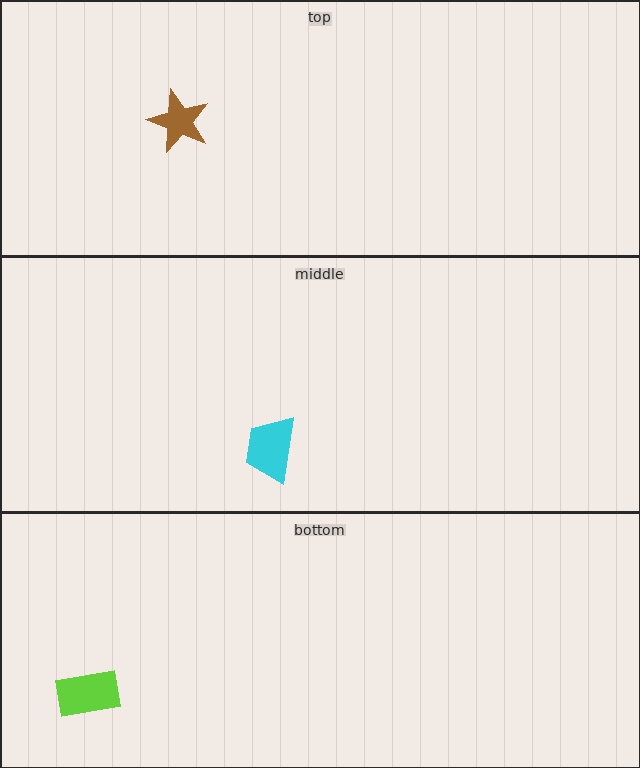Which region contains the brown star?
The top region.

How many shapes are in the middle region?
1.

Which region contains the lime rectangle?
The bottom region.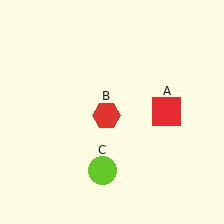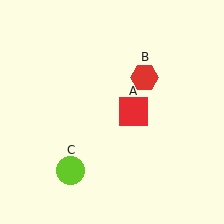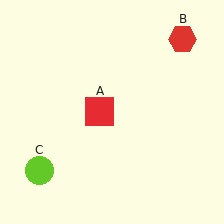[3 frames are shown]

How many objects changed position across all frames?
3 objects changed position: red square (object A), red hexagon (object B), lime circle (object C).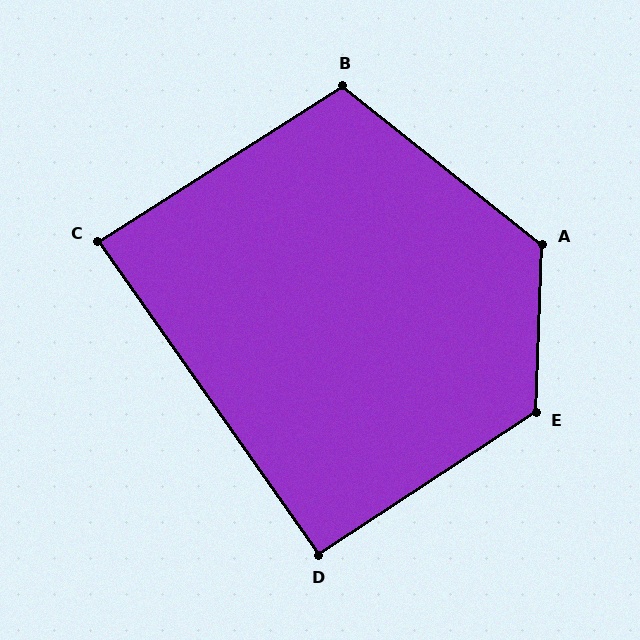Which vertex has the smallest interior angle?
C, at approximately 87 degrees.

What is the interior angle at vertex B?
Approximately 109 degrees (obtuse).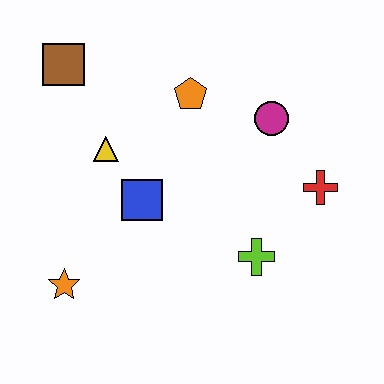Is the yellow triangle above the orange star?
Yes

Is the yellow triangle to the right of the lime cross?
No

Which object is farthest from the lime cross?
The brown square is farthest from the lime cross.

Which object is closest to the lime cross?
The red cross is closest to the lime cross.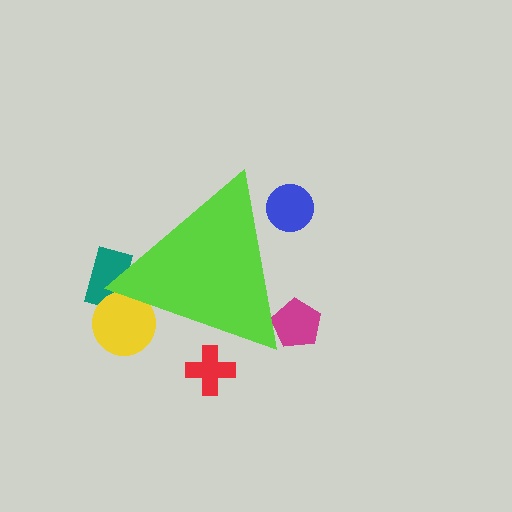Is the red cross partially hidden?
Yes, the red cross is partially hidden behind the lime triangle.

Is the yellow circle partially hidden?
Yes, the yellow circle is partially hidden behind the lime triangle.